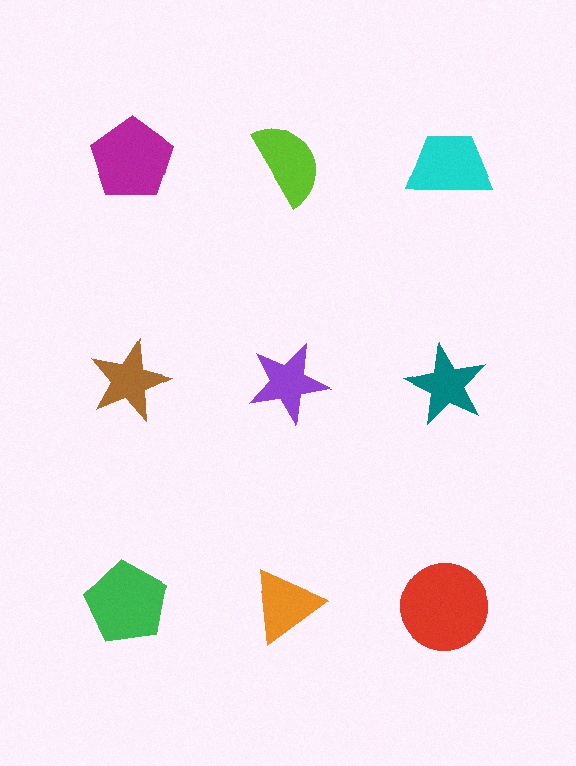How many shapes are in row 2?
3 shapes.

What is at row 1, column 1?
A magenta pentagon.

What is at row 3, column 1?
A green pentagon.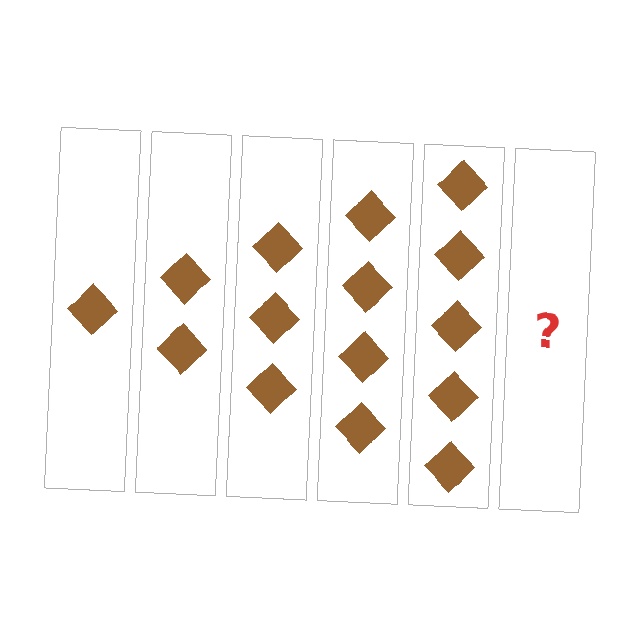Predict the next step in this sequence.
The next step is 6 diamonds.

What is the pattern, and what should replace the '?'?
The pattern is that each step adds one more diamond. The '?' should be 6 diamonds.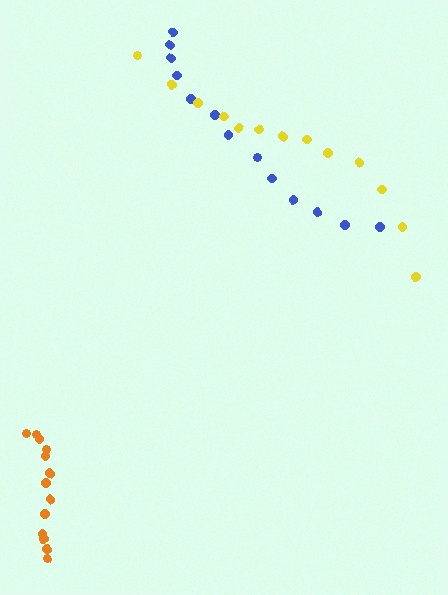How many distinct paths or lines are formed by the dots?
There are 3 distinct paths.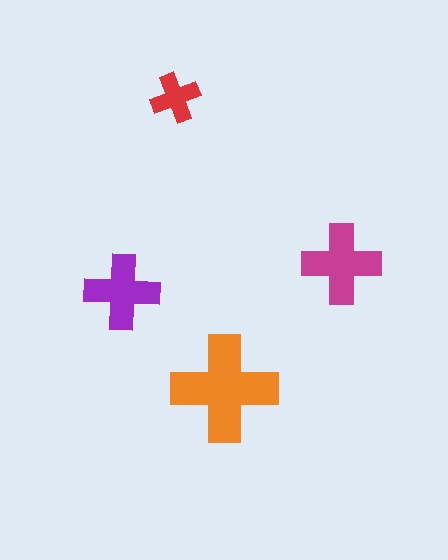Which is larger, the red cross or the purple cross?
The purple one.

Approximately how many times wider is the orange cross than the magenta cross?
About 1.5 times wider.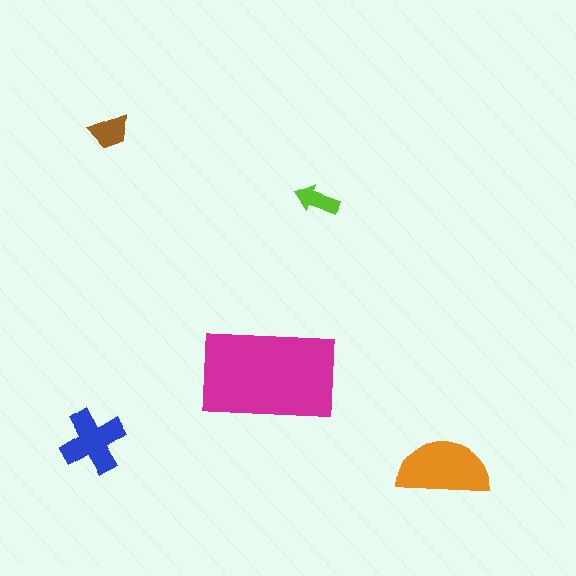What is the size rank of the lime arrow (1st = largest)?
5th.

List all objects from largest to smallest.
The magenta rectangle, the orange semicircle, the blue cross, the brown trapezoid, the lime arrow.